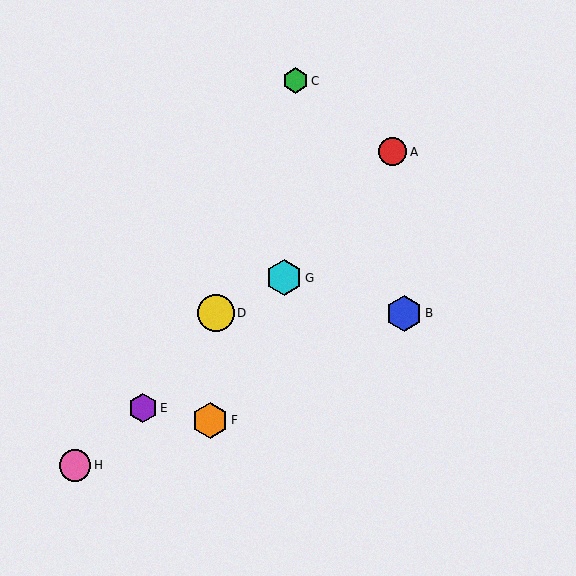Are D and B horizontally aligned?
Yes, both are at y≈313.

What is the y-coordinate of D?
Object D is at y≈313.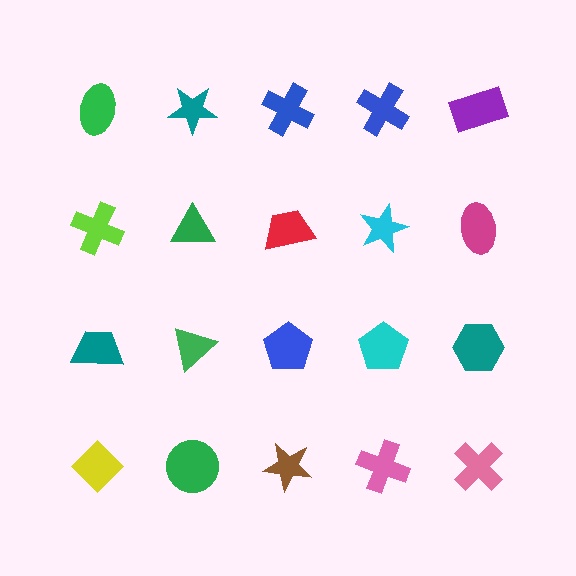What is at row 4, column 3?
A brown star.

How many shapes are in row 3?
5 shapes.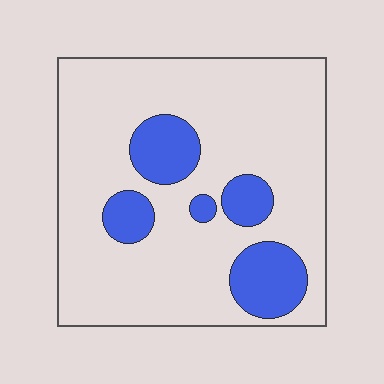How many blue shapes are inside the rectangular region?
5.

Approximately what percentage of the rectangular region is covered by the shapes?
Approximately 20%.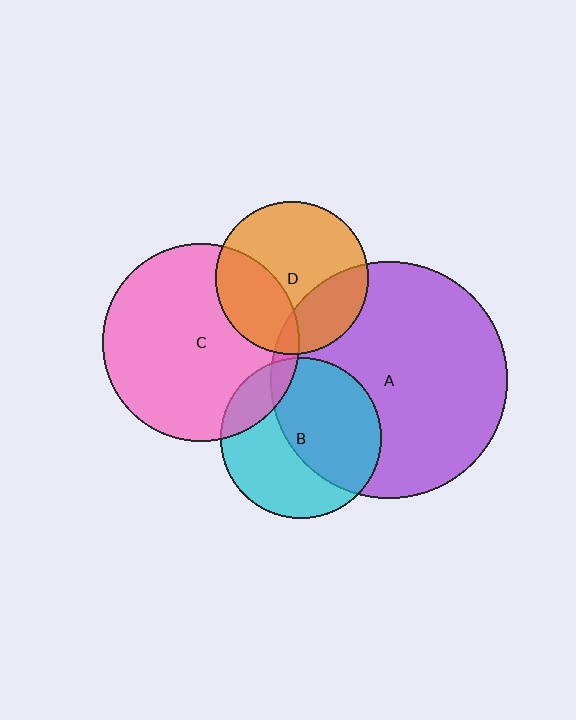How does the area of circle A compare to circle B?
Approximately 2.2 times.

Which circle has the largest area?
Circle A (purple).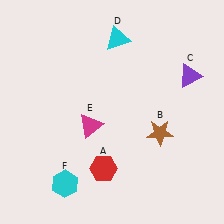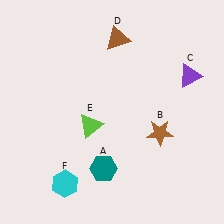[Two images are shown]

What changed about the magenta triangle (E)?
In Image 1, E is magenta. In Image 2, it changed to lime.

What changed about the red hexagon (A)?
In Image 1, A is red. In Image 2, it changed to teal.